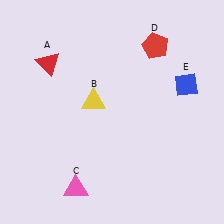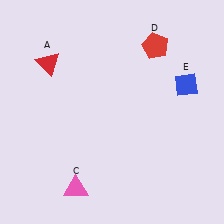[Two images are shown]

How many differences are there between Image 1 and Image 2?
There is 1 difference between the two images.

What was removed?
The yellow triangle (B) was removed in Image 2.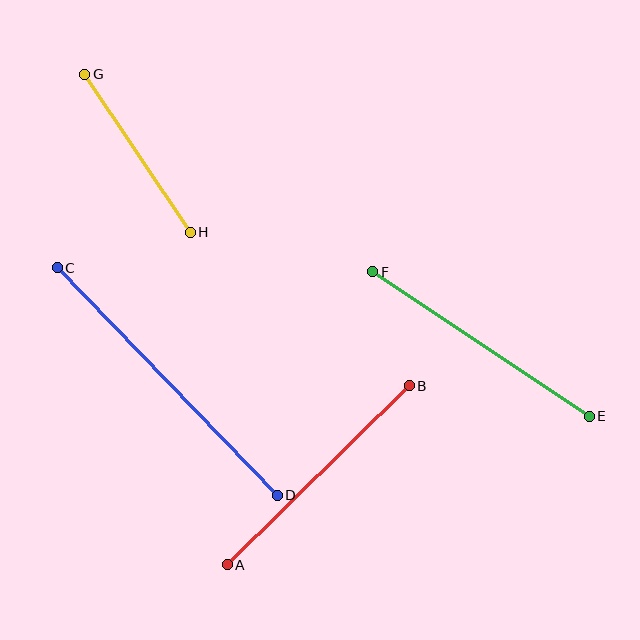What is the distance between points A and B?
The distance is approximately 255 pixels.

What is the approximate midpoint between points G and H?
The midpoint is at approximately (138, 153) pixels.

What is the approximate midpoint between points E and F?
The midpoint is at approximately (481, 344) pixels.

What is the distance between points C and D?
The distance is approximately 316 pixels.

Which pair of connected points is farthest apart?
Points C and D are farthest apart.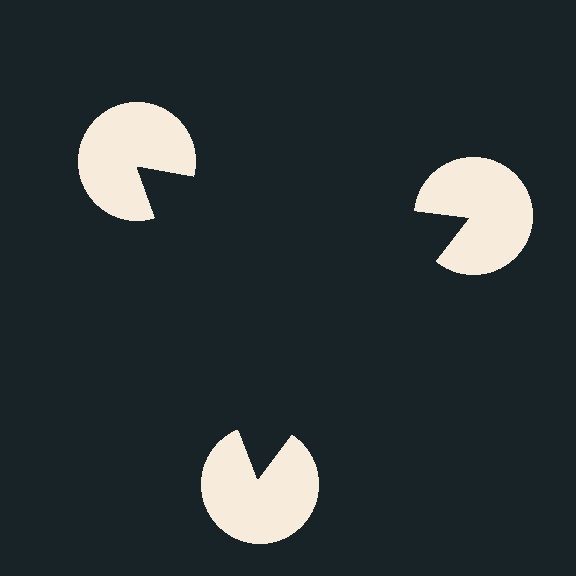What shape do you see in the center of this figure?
An illusory triangle — its edges are inferred from the aligned wedge cuts in the pac-man discs, not physically drawn.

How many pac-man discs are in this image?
There are 3 — one at each vertex of the illusory triangle.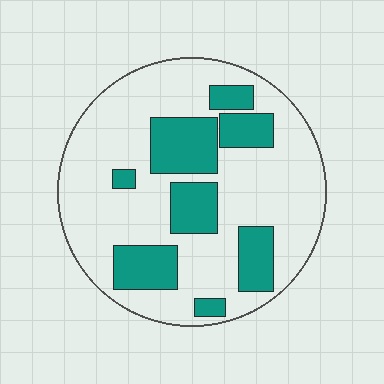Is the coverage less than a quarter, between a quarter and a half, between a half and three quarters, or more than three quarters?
Between a quarter and a half.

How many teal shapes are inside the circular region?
8.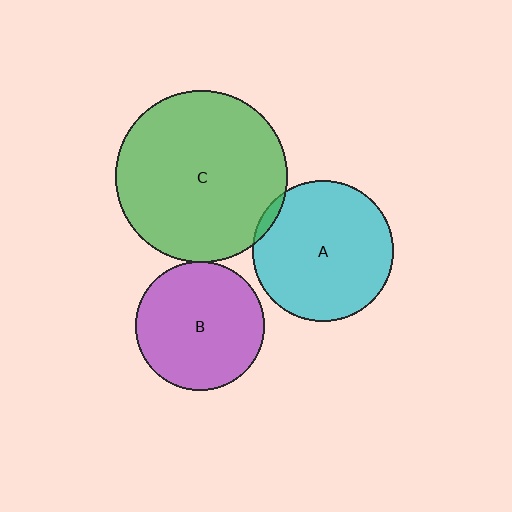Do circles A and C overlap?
Yes.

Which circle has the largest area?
Circle C (green).